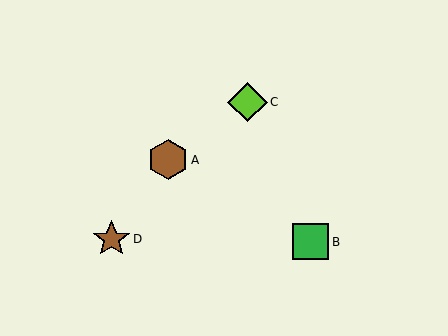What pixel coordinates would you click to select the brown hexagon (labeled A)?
Click at (168, 160) to select the brown hexagon A.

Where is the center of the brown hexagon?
The center of the brown hexagon is at (168, 160).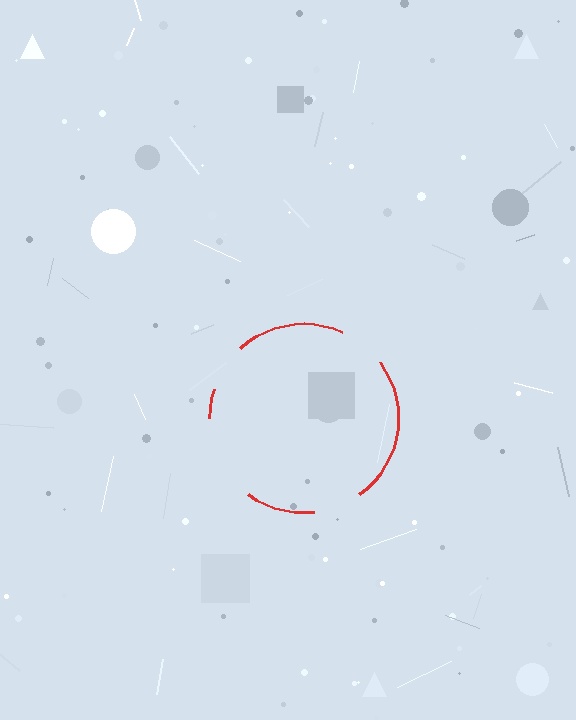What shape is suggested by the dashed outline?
The dashed outline suggests a circle.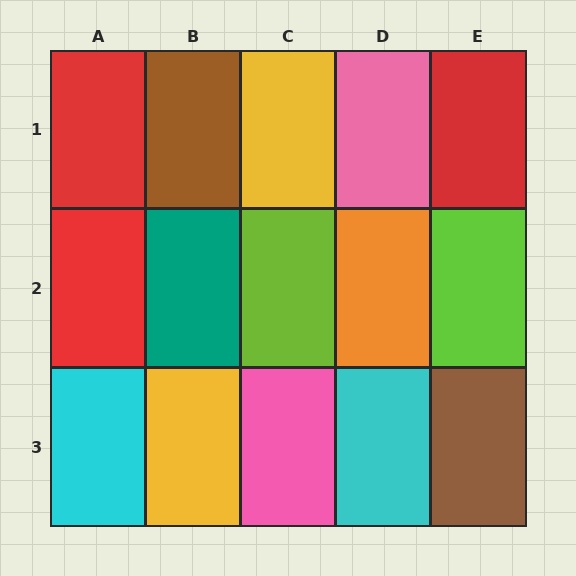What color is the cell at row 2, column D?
Orange.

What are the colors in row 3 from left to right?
Cyan, yellow, pink, cyan, brown.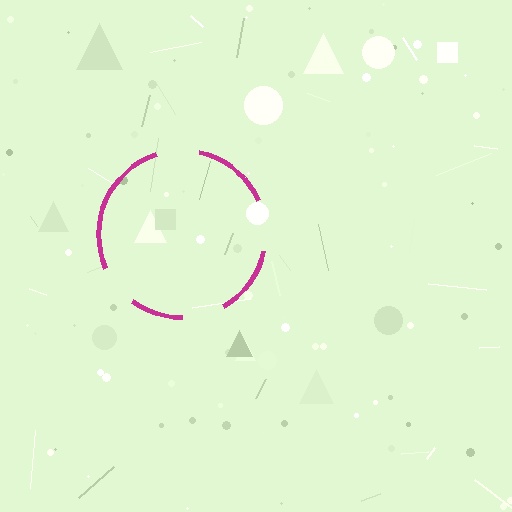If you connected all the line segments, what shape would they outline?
They would outline a circle.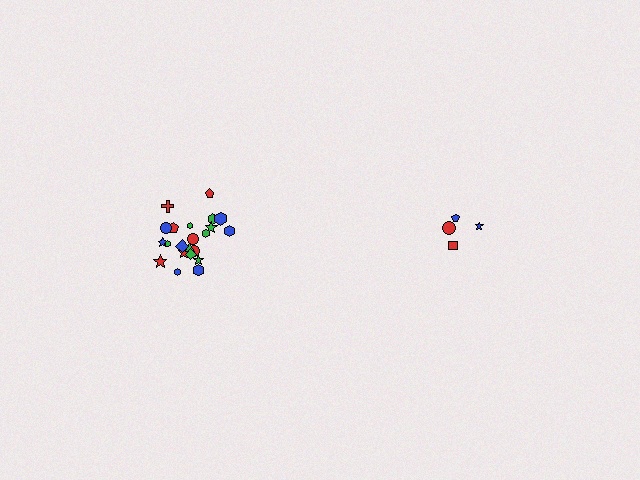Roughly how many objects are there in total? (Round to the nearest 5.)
Roughly 25 objects in total.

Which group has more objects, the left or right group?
The left group.